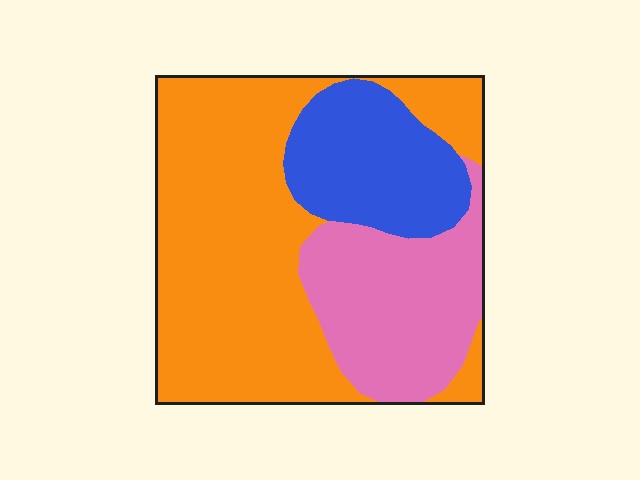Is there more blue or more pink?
Pink.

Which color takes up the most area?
Orange, at roughly 55%.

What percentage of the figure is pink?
Pink takes up about one quarter (1/4) of the figure.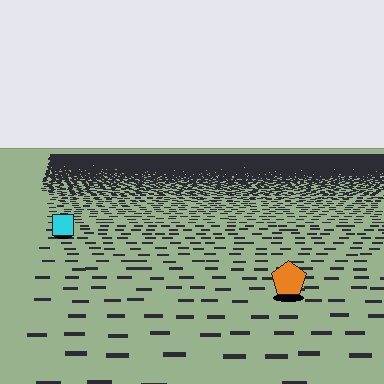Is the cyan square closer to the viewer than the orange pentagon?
No. The orange pentagon is closer — you can tell from the texture gradient: the ground texture is coarser near it.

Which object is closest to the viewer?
The orange pentagon is closest. The texture marks near it are larger and more spread out.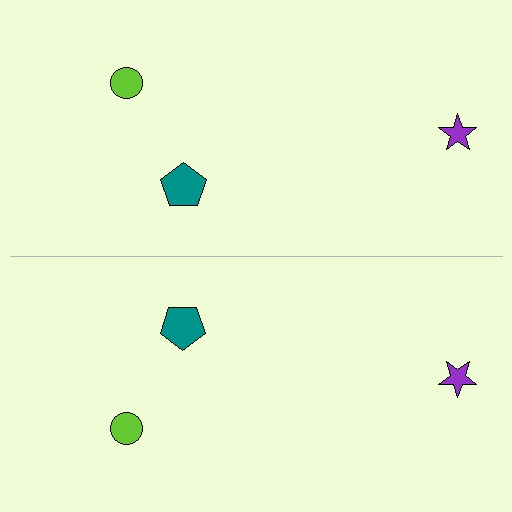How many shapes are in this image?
There are 6 shapes in this image.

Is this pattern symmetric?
Yes, this pattern has bilateral (reflection) symmetry.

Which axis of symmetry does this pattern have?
The pattern has a horizontal axis of symmetry running through the center of the image.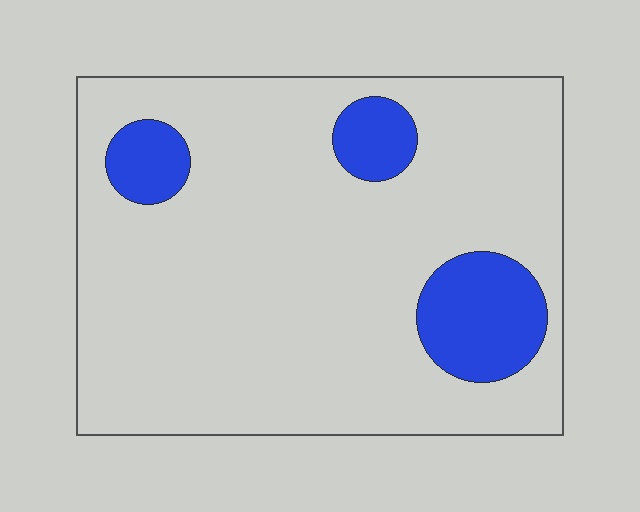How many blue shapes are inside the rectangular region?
3.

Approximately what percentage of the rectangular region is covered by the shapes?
Approximately 15%.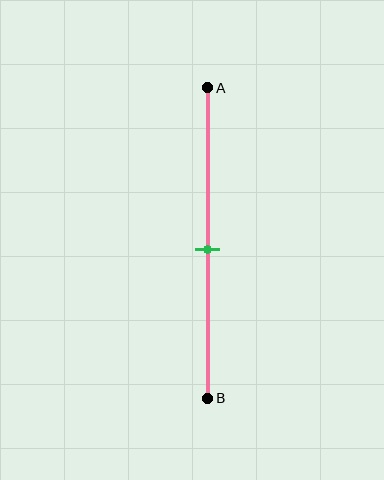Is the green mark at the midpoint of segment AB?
Yes, the mark is approximately at the midpoint.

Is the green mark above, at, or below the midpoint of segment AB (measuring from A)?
The green mark is approximately at the midpoint of segment AB.